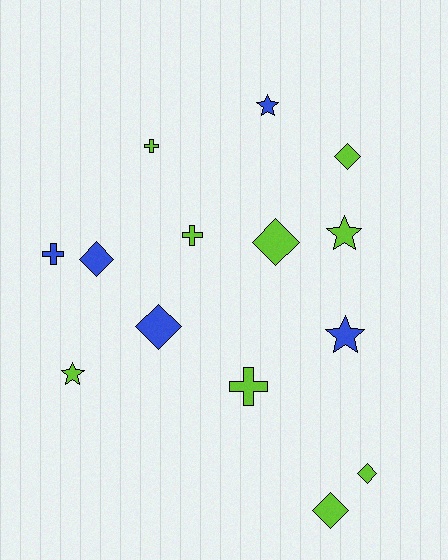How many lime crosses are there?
There are 3 lime crosses.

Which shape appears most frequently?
Diamond, with 6 objects.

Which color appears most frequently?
Lime, with 9 objects.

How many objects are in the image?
There are 14 objects.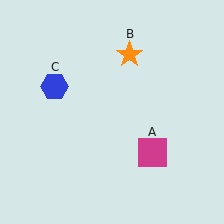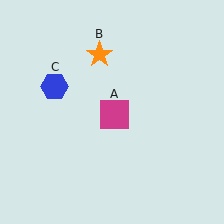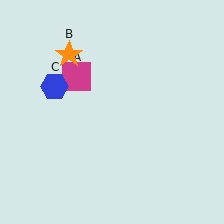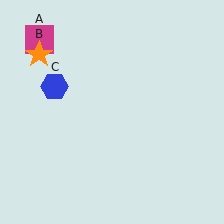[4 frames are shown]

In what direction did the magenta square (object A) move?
The magenta square (object A) moved up and to the left.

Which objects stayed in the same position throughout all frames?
Blue hexagon (object C) remained stationary.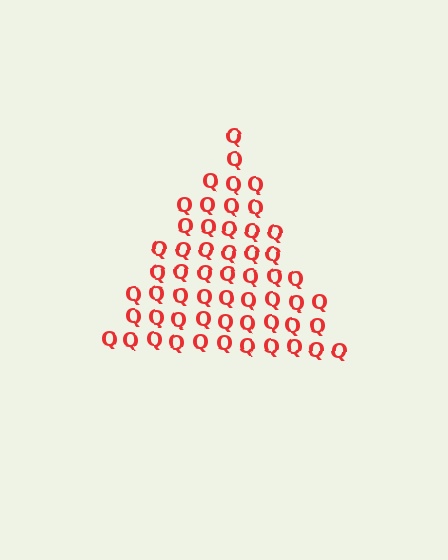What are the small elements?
The small elements are letter Q's.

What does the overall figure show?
The overall figure shows a triangle.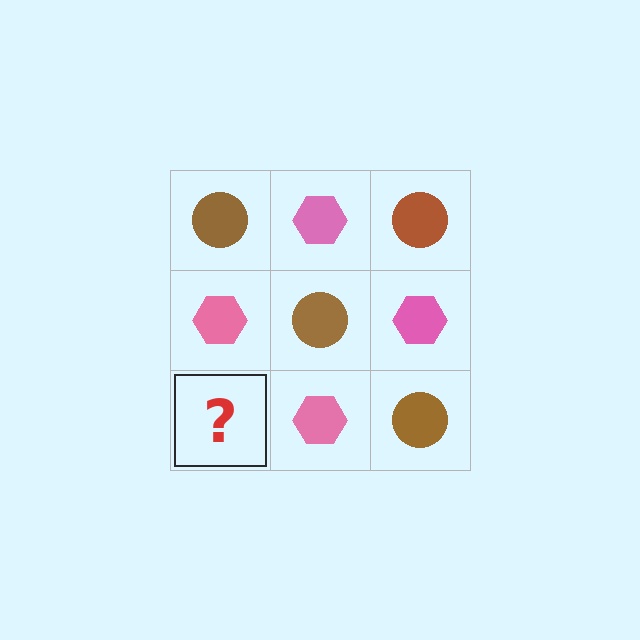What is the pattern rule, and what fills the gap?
The rule is that it alternates brown circle and pink hexagon in a checkerboard pattern. The gap should be filled with a brown circle.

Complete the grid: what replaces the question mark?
The question mark should be replaced with a brown circle.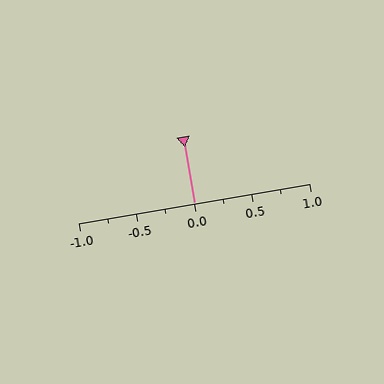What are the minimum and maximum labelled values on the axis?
The axis runs from -1.0 to 1.0.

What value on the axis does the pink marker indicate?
The marker indicates approximately 0.